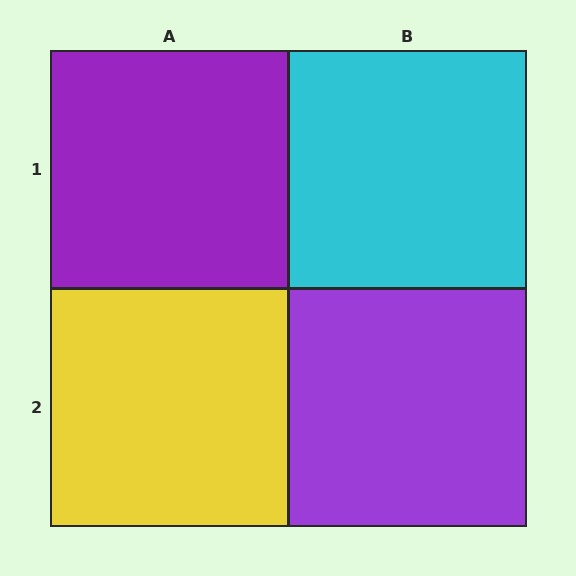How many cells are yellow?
1 cell is yellow.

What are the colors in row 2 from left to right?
Yellow, purple.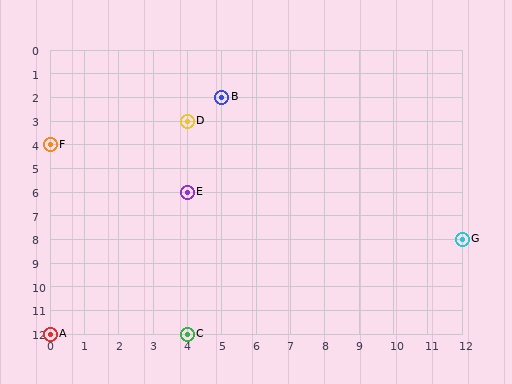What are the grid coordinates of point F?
Point F is at grid coordinates (0, 4).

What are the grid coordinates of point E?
Point E is at grid coordinates (4, 6).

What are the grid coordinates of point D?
Point D is at grid coordinates (4, 3).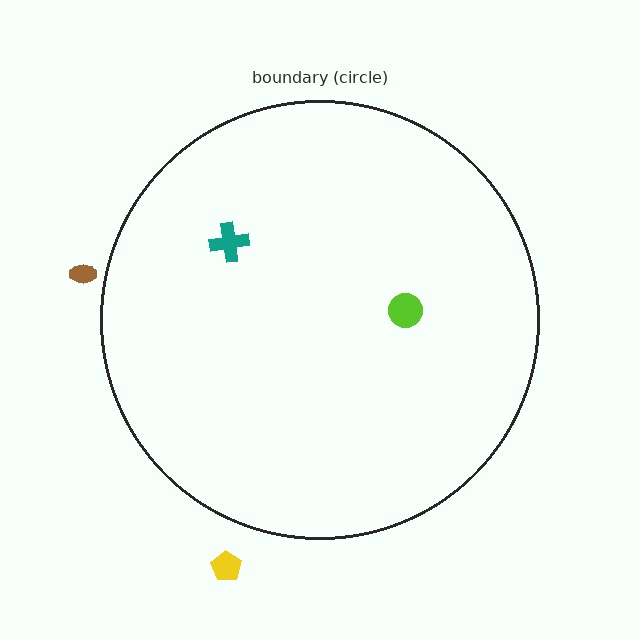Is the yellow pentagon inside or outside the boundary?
Outside.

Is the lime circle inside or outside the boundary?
Inside.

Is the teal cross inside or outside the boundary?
Inside.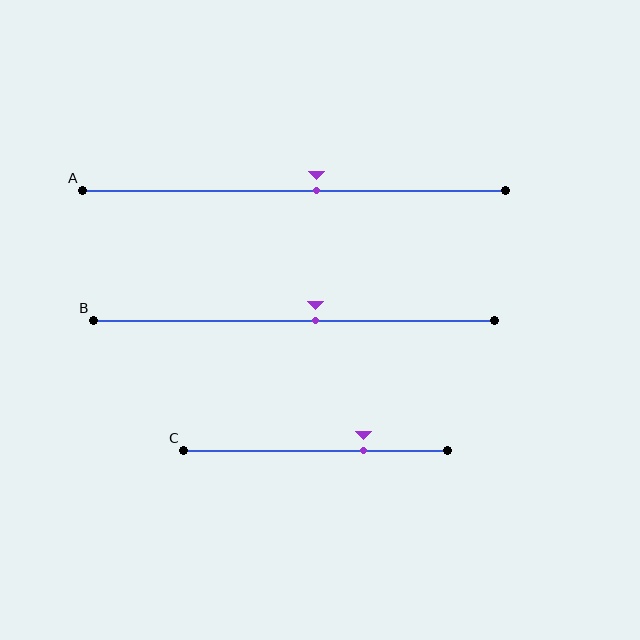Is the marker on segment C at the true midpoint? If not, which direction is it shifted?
No, the marker on segment C is shifted to the right by about 18% of the segment length.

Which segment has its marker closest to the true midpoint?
Segment A has its marker closest to the true midpoint.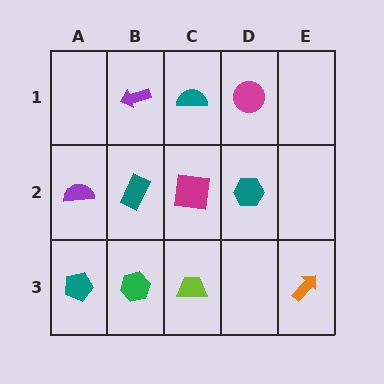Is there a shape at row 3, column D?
No, that cell is empty.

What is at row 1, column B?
A purple arrow.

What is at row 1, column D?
A magenta circle.